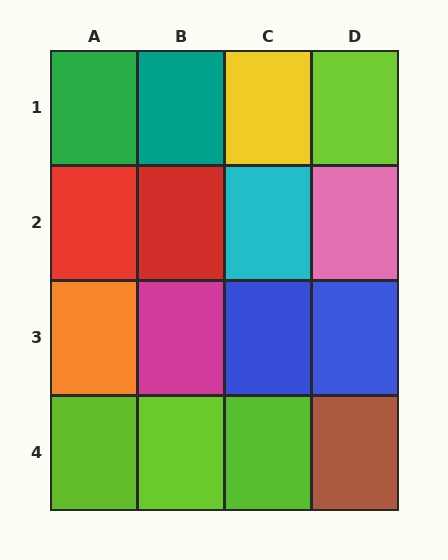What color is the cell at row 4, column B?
Lime.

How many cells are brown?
1 cell is brown.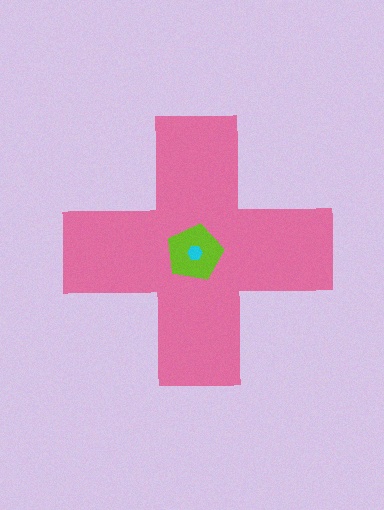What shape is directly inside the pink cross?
The lime pentagon.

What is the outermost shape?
The pink cross.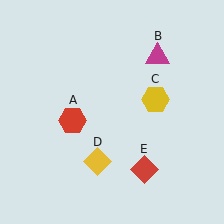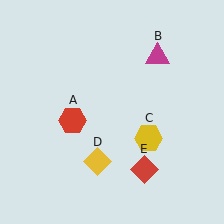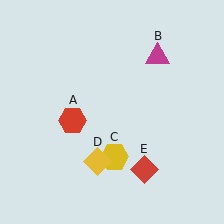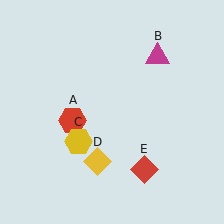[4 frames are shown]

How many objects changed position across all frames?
1 object changed position: yellow hexagon (object C).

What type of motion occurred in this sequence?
The yellow hexagon (object C) rotated clockwise around the center of the scene.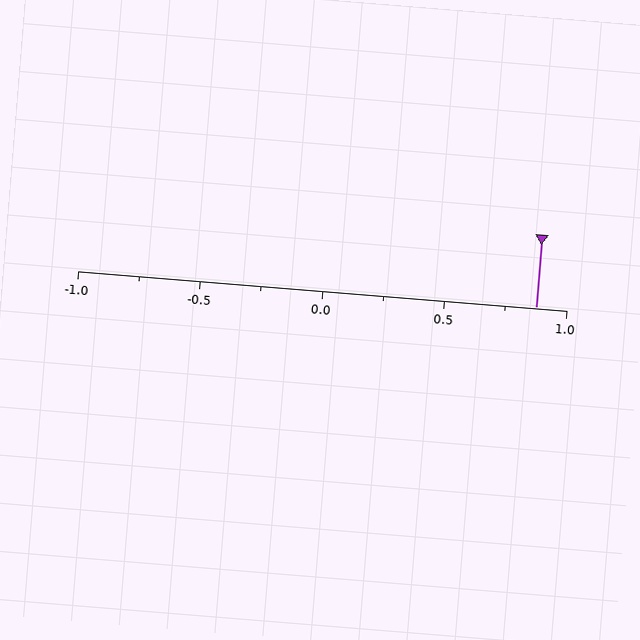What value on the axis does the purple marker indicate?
The marker indicates approximately 0.88.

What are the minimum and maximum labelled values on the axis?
The axis runs from -1.0 to 1.0.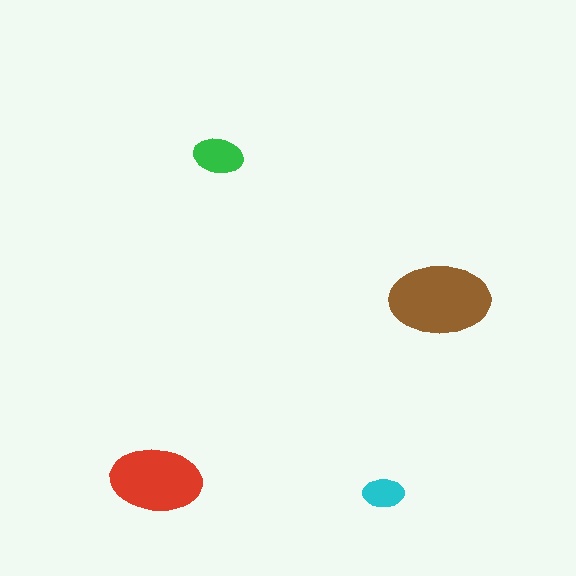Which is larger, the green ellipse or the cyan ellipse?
The green one.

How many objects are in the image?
There are 4 objects in the image.